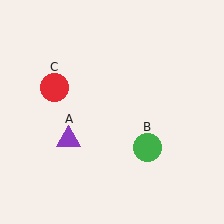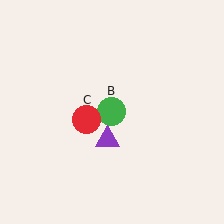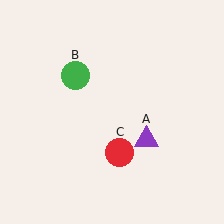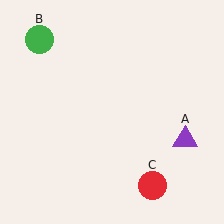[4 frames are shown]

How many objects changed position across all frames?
3 objects changed position: purple triangle (object A), green circle (object B), red circle (object C).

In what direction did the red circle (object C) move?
The red circle (object C) moved down and to the right.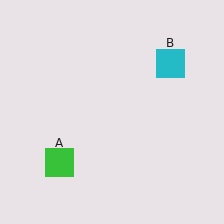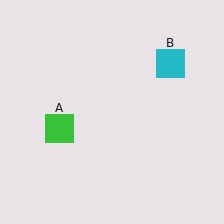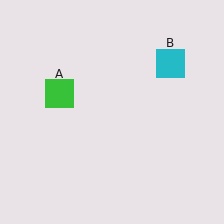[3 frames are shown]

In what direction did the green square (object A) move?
The green square (object A) moved up.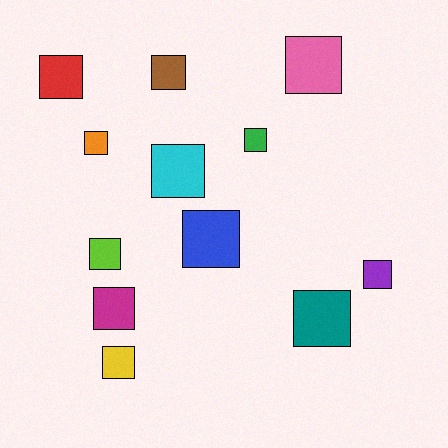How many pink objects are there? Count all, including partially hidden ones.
There is 1 pink object.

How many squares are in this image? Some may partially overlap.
There are 12 squares.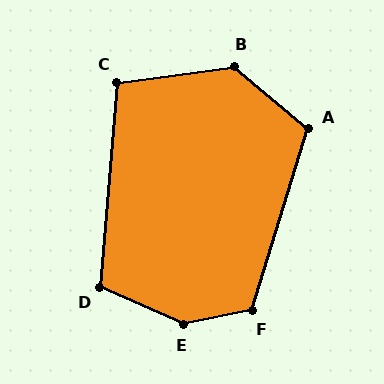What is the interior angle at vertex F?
Approximately 119 degrees (obtuse).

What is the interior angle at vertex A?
Approximately 113 degrees (obtuse).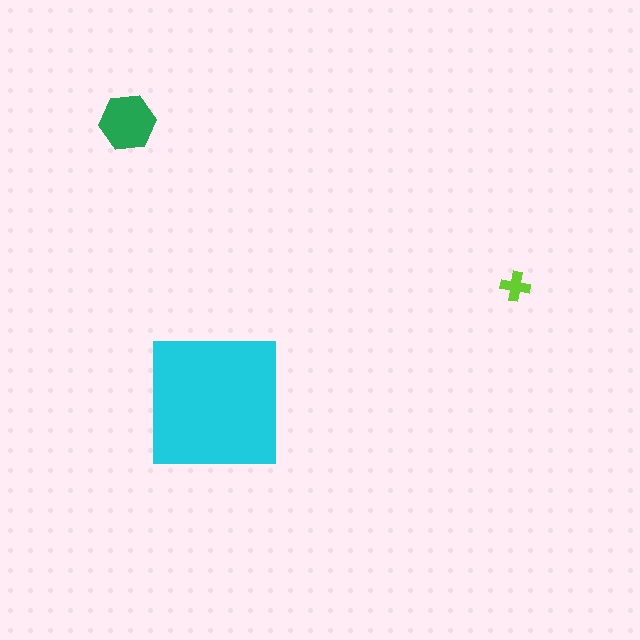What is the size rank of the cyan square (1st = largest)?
1st.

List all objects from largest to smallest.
The cyan square, the green hexagon, the lime cross.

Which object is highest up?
The green hexagon is topmost.